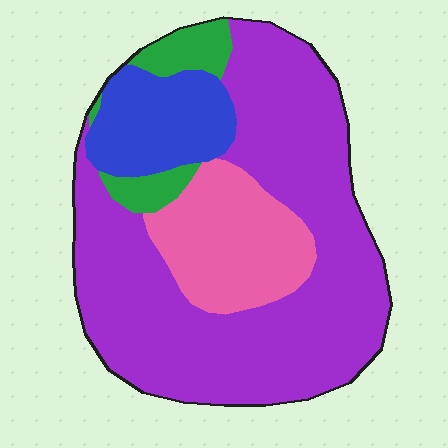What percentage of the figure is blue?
Blue takes up less than a sixth of the figure.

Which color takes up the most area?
Purple, at roughly 60%.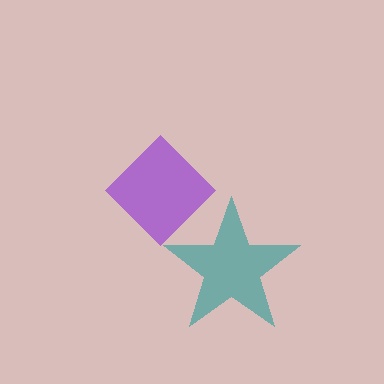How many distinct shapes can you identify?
There are 2 distinct shapes: a teal star, a purple diamond.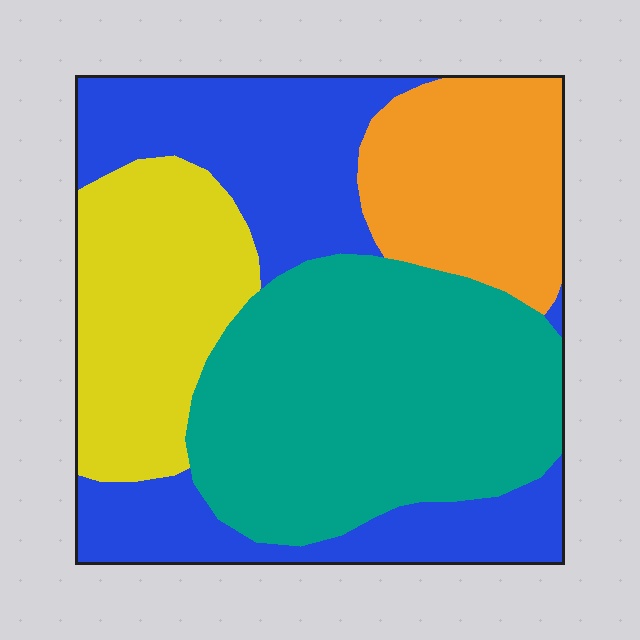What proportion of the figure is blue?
Blue takes up between a quarter and a half of the figure.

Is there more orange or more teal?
Teal.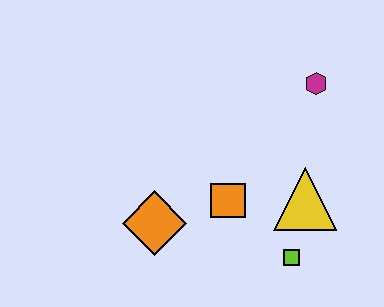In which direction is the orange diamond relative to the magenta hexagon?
The orange diamond is to the left of the magenta hexagon.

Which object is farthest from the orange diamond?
The magenta hexagon is farthest from the orange diamond.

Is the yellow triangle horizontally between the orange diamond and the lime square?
No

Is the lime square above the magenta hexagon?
No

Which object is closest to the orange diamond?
The orange square is closest to the orange diamond.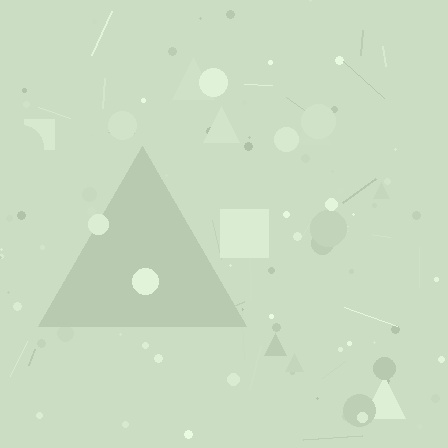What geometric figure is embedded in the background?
A triangle is embedded in the background.